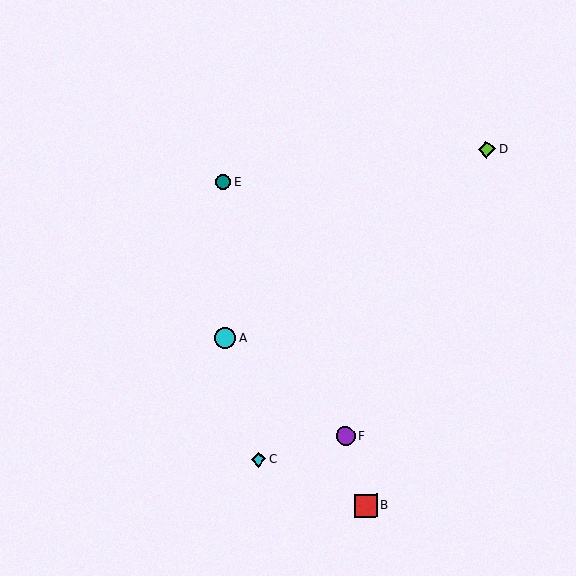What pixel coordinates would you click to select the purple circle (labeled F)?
Click at (346, 436) to select the purple circle F.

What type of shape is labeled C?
Shape C is a cyan diamond.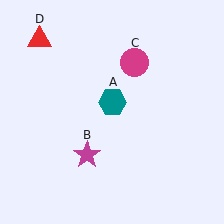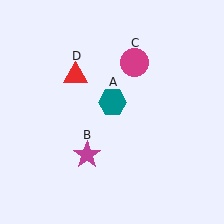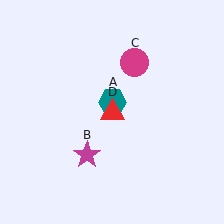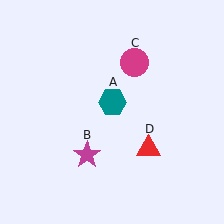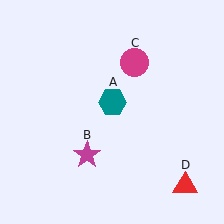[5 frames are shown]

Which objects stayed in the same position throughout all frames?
Teal hexagon (object A) and magenta star (object B) and magenta circle (object C) remained stationary.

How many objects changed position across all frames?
1 object changed position: red triangle (object D).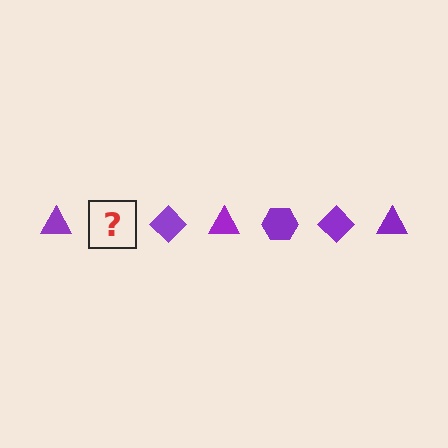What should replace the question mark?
The question mark should be replaced with a purple hexagon.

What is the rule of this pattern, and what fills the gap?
The rule is that the pattern cycles through triangle, hexagon, diamond shapes in purple. The gap should be filled with a purple hexagon.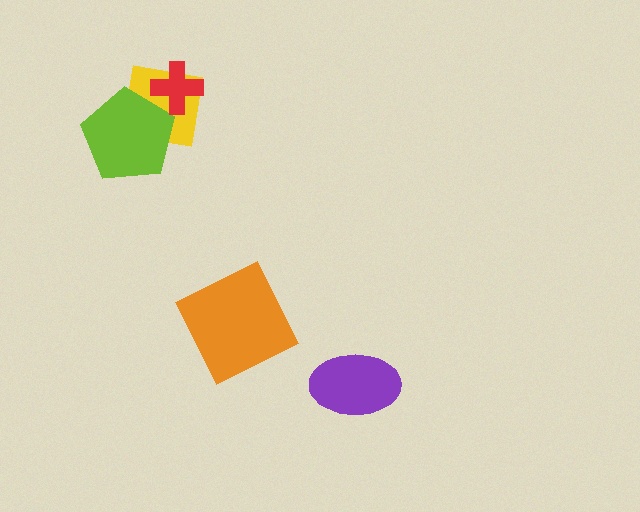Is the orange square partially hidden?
No, no other shape covers it.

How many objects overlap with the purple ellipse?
0 objects overlap with the purple ellipse.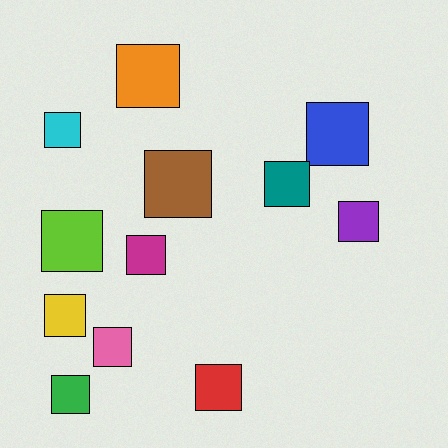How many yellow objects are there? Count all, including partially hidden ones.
There is 1 yellow object.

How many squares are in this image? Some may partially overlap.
There are 12 squares.